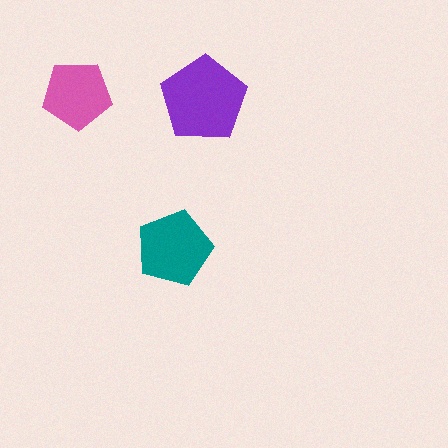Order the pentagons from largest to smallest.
the purple one, the teal one, the pink one.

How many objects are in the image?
There are 3 objects in the image.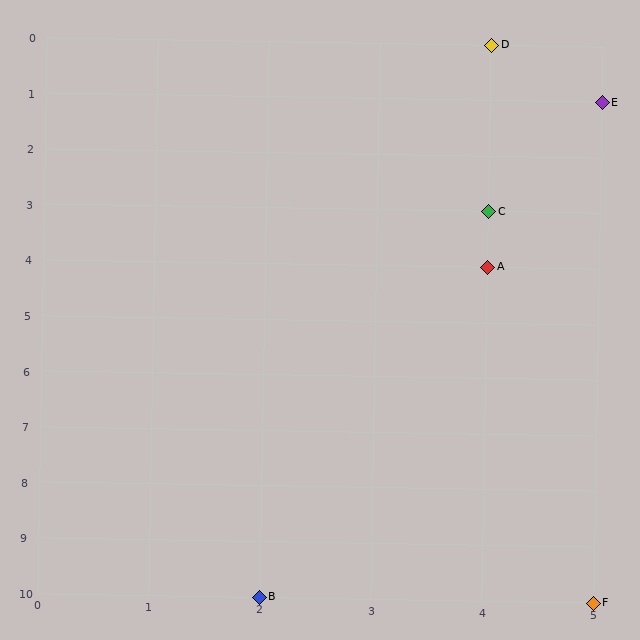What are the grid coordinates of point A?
Point A is at grid coordinates (4, 4).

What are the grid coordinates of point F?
Point F is at grid coordinates (5, 10).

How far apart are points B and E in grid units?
Points B and E are 3 columns and 9 rows apart (about 9.5 grid units diagonally).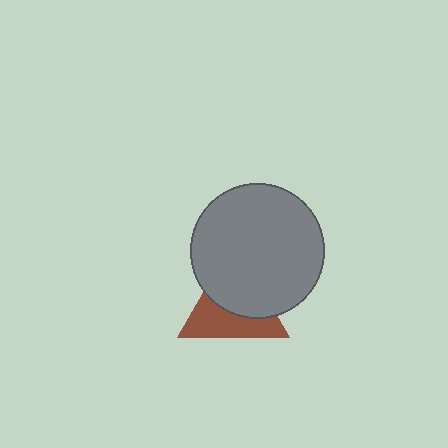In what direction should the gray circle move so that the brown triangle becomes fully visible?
The gray circle should move up. That is the shortest direction to clear the overlap and leave the brown triangle fully visible.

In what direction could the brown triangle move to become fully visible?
The brown triangle could move down. That would shift it out from behind the gray circle entirely.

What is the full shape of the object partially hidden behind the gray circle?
The partially hidden object is a brown triangle.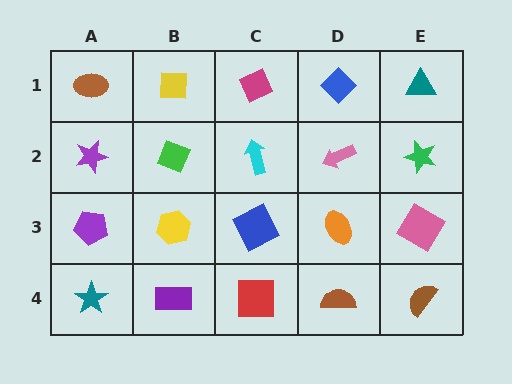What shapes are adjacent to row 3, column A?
A purple star (row 2, column A), a teal star (row 4, column A), a yellow hexagon (row 3, column B).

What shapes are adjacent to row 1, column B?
A green diamond (row 2, column B), a brown ellipse (row 1, column A), a magenta diamond (row 1, column C).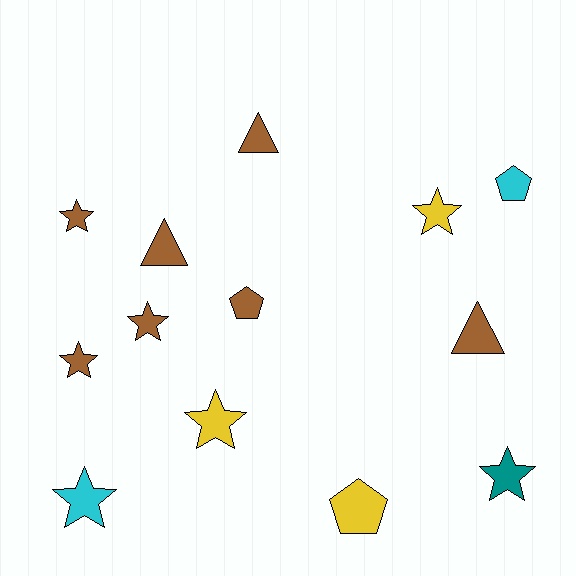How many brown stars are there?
There are 3 brown stars.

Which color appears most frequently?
Brown, with 7 objects.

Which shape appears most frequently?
Star, with 7 objects.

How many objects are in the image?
There are 13 objects.